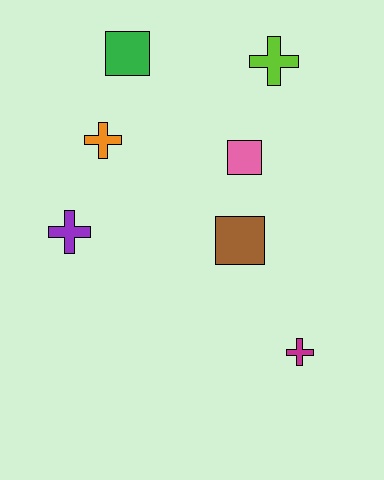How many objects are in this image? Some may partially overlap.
There are 7 objects.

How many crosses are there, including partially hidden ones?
There are 4 crosses.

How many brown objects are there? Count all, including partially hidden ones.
There is 1 brown object.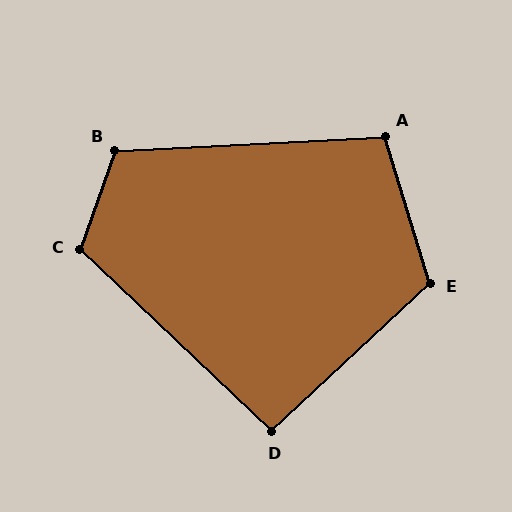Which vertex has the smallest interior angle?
D, at approximately 93 degrees.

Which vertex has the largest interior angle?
E, at approximately 116 degrees.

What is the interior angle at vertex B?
Approximately 112 degrees (obtuse).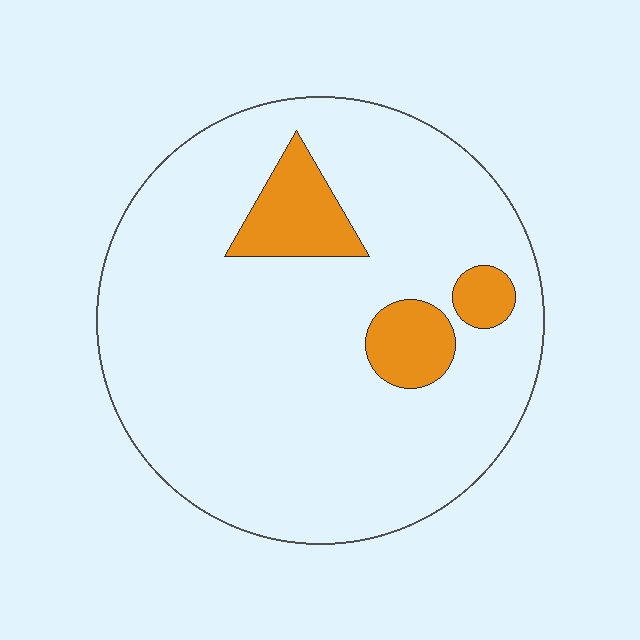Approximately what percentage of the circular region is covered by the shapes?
Approximately 10%.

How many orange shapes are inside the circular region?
3.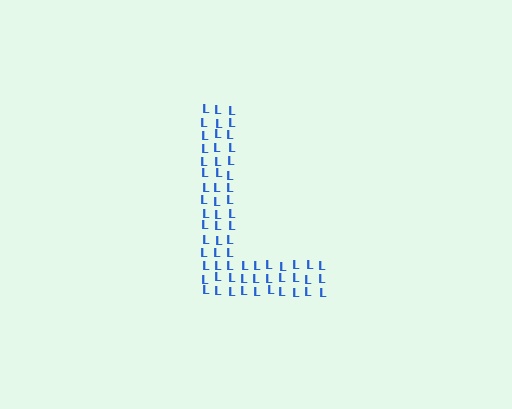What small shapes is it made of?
It is made of small letter L's.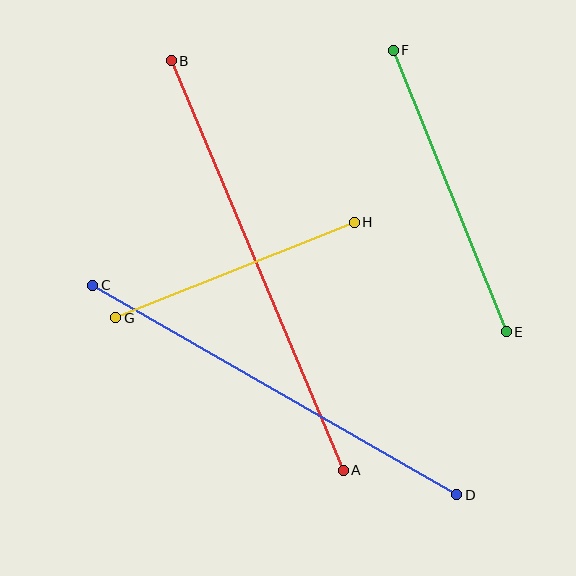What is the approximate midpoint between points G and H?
The midpoint is at approximately (235, 270) pixels.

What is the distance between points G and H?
The distance is approximately 257 pixels.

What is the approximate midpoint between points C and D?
The midpoint is at approximately (275, 390) pixels.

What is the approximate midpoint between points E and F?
The midpoint is at approximately (450, 191) pixels.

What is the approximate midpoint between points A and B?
The midpoint is at approximately (257, 266) pixels.